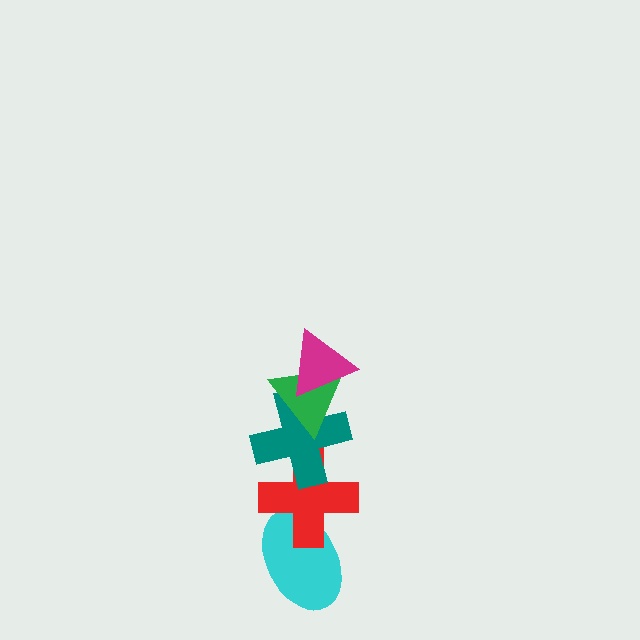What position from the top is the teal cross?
The teal cross is 3rd from the top.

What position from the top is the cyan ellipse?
The cyan ellipse is 5th from the top.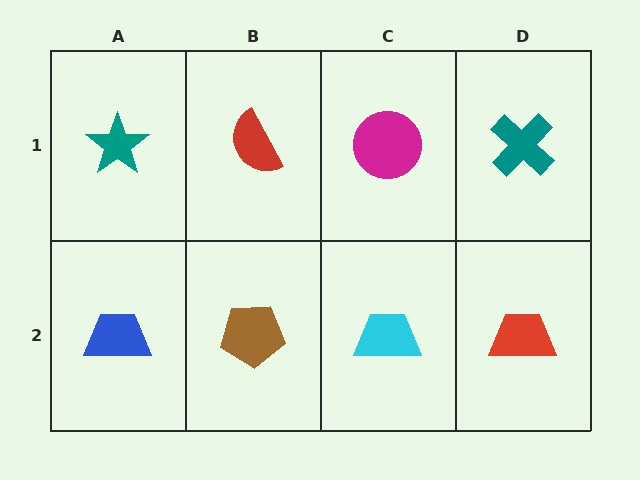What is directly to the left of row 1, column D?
A magenta circle.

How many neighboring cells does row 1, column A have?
2.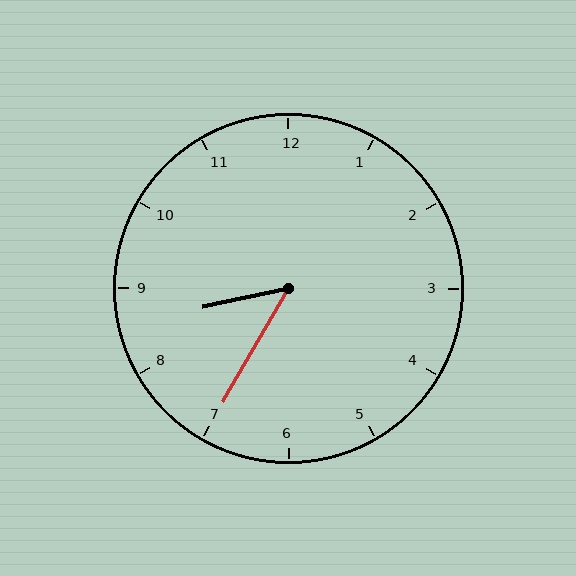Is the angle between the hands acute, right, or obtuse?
It is acute.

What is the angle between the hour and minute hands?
Approximately 48 degrees.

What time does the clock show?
8:35.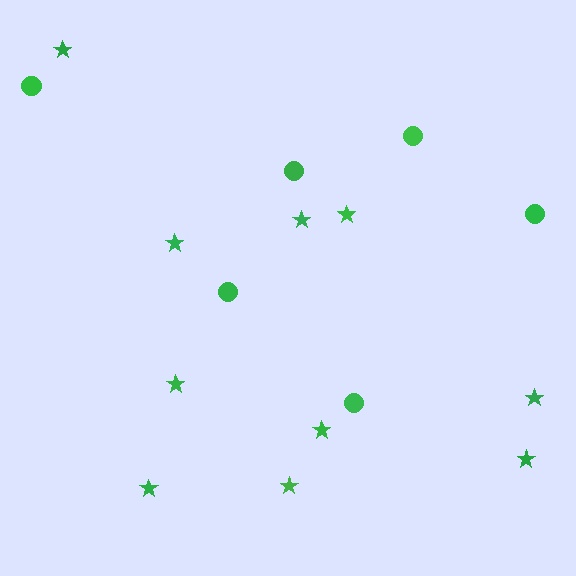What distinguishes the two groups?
There are 2 groups: one group of circles (6) and one group of stars (10).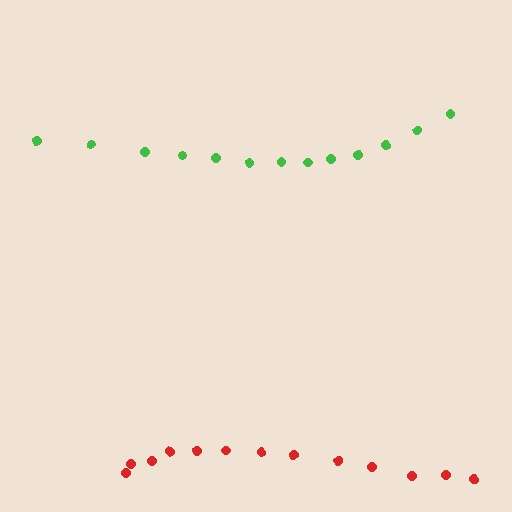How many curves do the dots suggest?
There are 2 distinct paths.